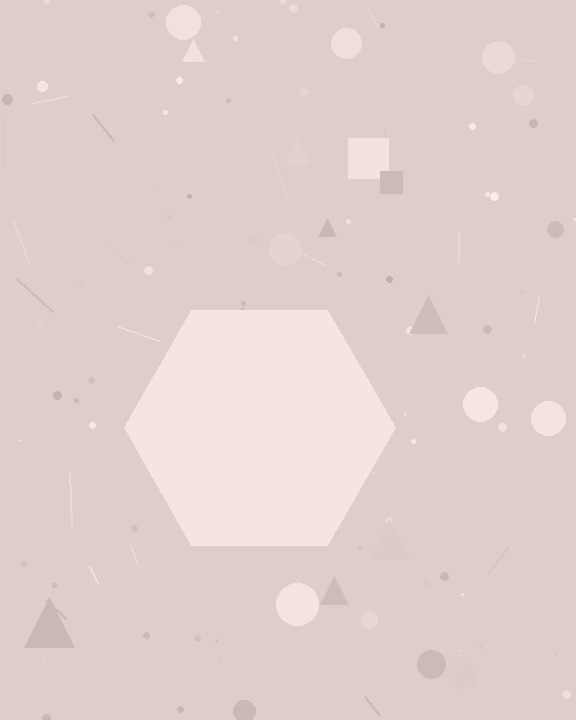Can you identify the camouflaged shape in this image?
The camouflaged shape is a hexagon.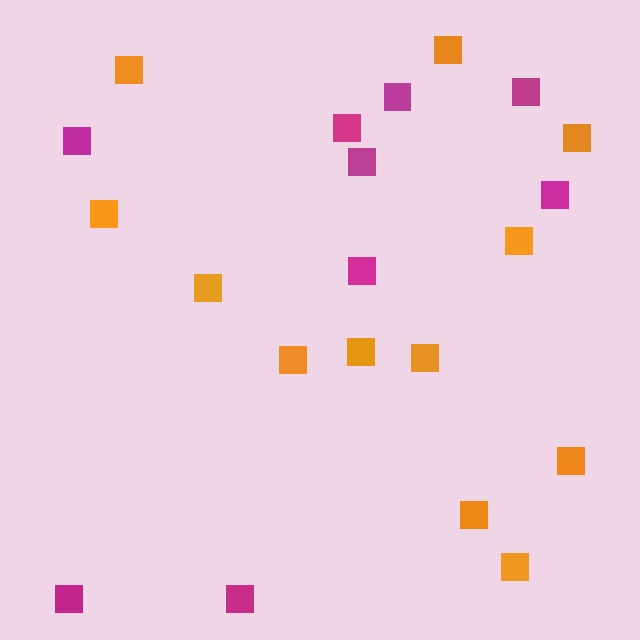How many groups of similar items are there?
There are 2 groups: one group of magenta squares (9) and one group of orange squares (12).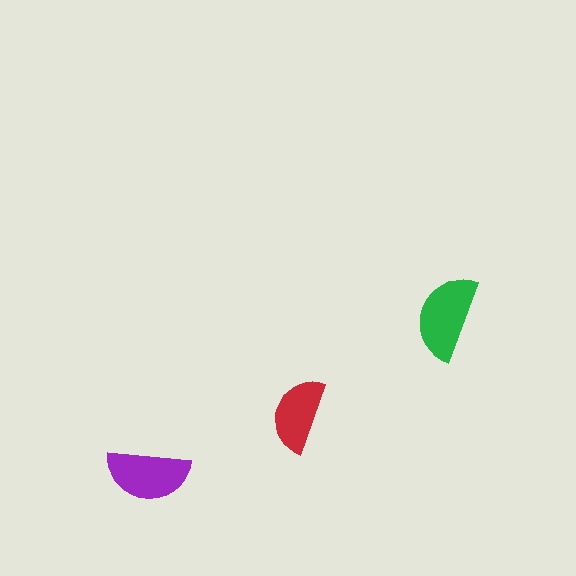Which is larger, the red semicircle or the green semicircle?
The green one.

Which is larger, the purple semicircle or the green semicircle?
The green one.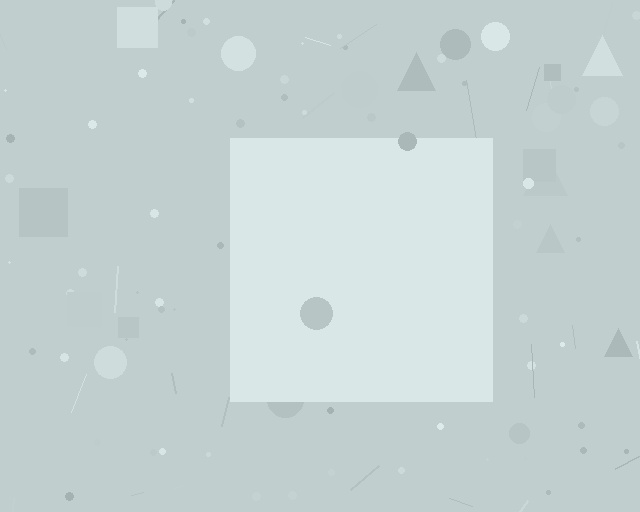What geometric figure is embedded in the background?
A square is embedded in the background.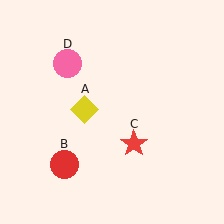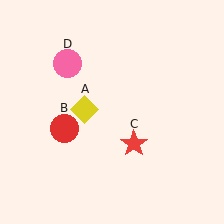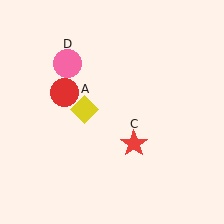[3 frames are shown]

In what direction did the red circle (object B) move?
The red circle (object B) moved up.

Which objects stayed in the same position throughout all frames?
Yellow diamond (object A) and red star (object C) and pink circle (object D) remained stationary.